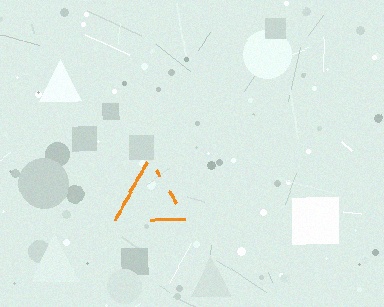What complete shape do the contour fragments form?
The contour fragments form a triangle.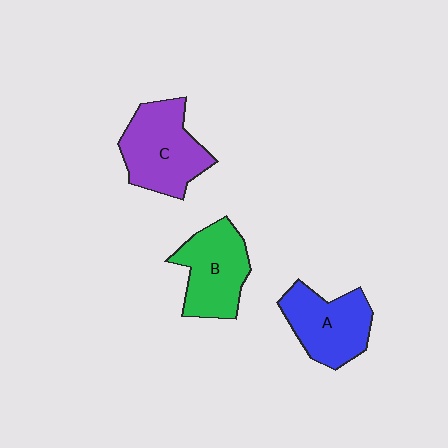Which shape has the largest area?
Shape C (purple).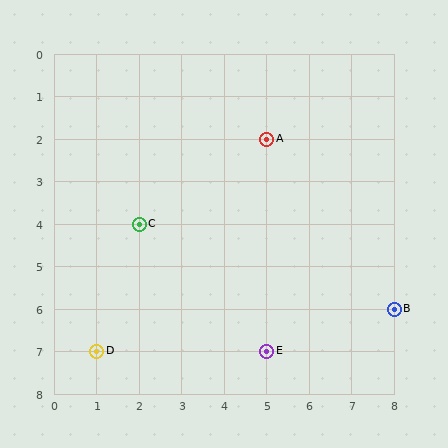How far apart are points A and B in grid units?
Points A and B are 3 columns and 4 rows apart (about 5.0 grid units diagonally).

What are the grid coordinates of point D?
Point D is at grid coordinates (1, 7).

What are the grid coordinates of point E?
Point E is at grid coordinates (5, 7).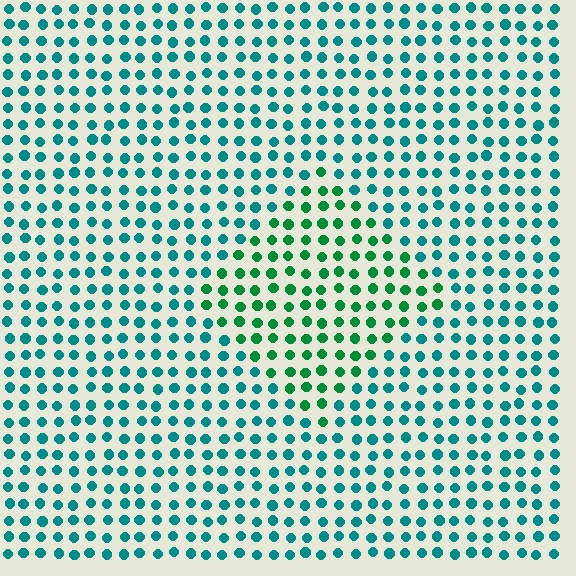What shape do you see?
I see a diamond.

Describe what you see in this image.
The image is filled with small teal elements in a uniform arrangement. A diamond-shaped region is visible where the elements are tinted to a slightly different hue, forming a subtle color boundary.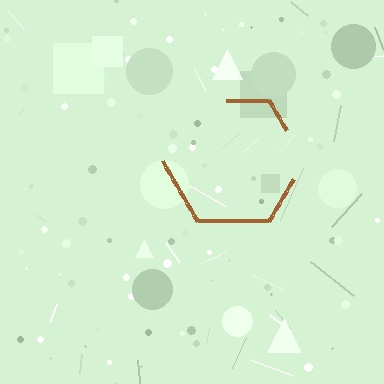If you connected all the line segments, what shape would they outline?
They would outline a hexagon.